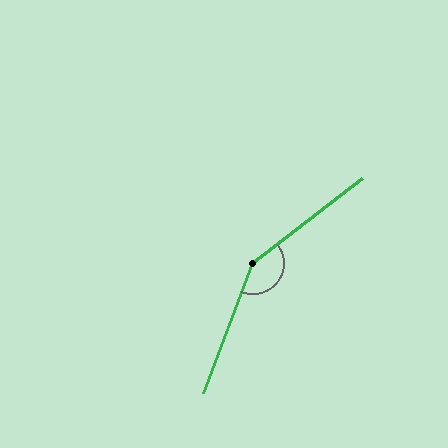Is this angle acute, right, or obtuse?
It is obtuse.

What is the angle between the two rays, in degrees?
Approximately 148 degrees.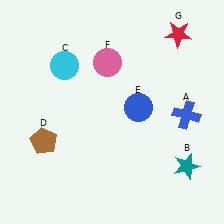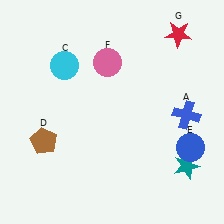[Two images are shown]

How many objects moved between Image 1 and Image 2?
1 object moved between the two images.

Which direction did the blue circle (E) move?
The blue circle (E) moved right.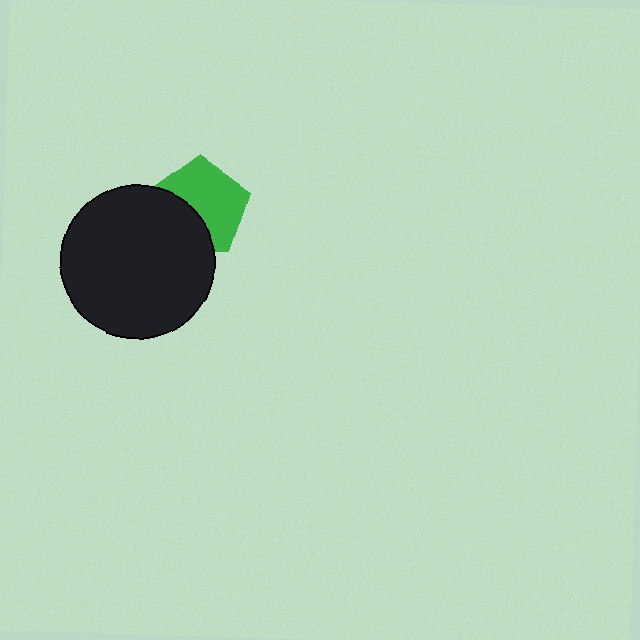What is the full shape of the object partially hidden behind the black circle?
The partially hidden object is a green pentagon.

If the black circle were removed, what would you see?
You would see the complete green pentagon.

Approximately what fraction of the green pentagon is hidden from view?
Roughly 39% of the green pentagon is hidden behind the black circle.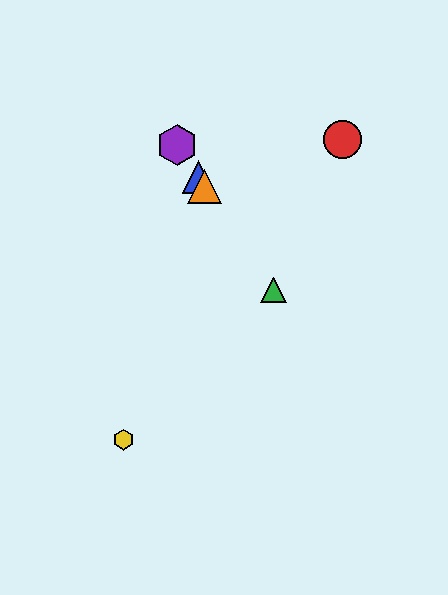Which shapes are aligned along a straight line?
The blue triangle, the green triangle, the purple hexagon, the orange triangle are aligned along a straight line.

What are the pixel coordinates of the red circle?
The red circle is at (343, 139).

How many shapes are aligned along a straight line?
4 shapes (the blue triangle, the green triangle, the purple hexagon, the orange triangle) are aligned along a straight line.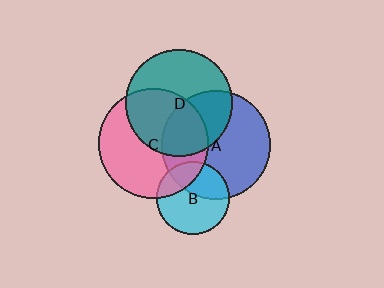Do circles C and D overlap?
Yes.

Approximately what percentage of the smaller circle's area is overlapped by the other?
Approximately 45%.